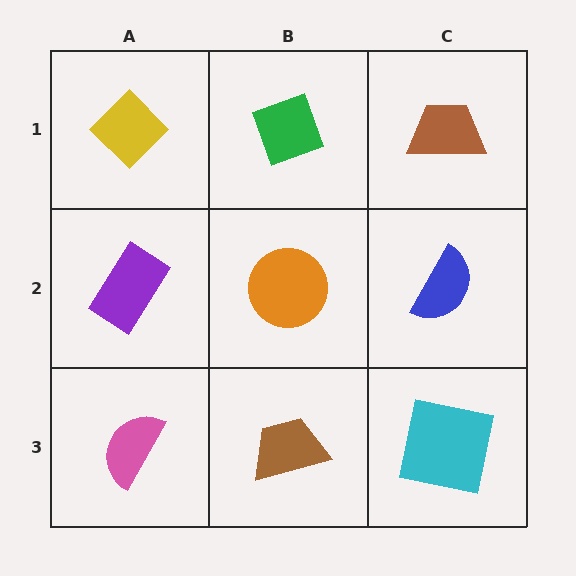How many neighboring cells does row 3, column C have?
2.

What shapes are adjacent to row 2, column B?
A green diamond (row 1, column B), a brown trapezoid (row 3, column B), a purple rectangle (row 2, column A), a blue semicircle (row 2, column C).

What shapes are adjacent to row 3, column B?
An orange circle (row 2, column B), a pink semicircle (row 3, column A), a cyan square (row 3, column C).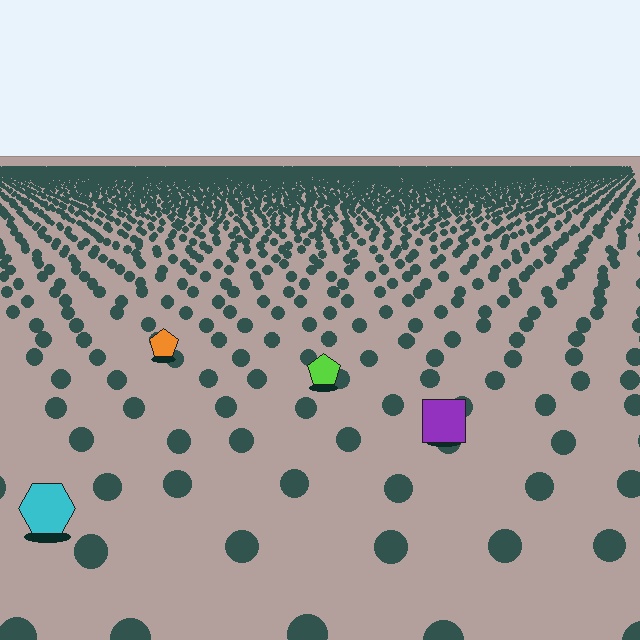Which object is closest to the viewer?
The cyan hexagon is closest. The texture marks near it are larger and more spread out.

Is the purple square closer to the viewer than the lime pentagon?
Yes. The purple square is closer — you can tell from the texture gradient: the ground texture is coarser near it.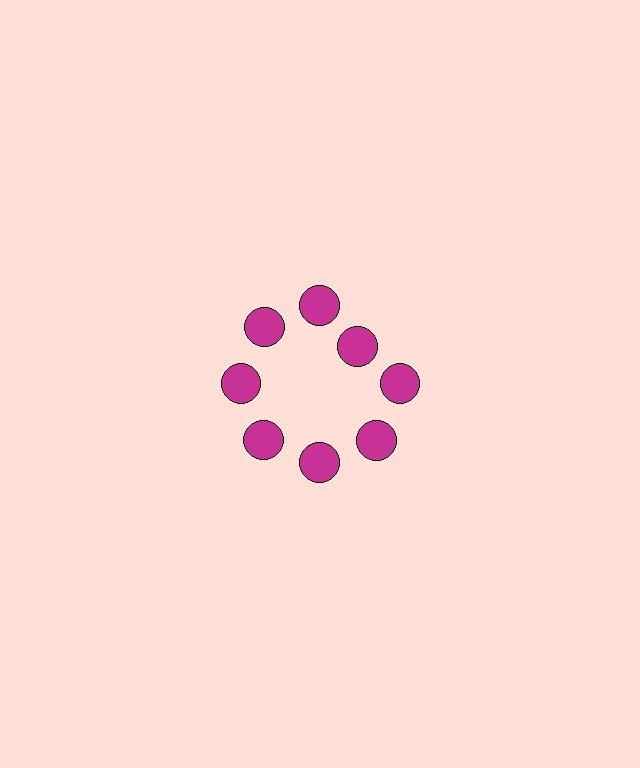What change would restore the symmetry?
The symmetry would be restored by moving it outward, back onto the ring so that all 8 circles sit at equal angles and equal distance from the center.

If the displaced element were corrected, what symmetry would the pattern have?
It would have 8-fold rotational symmetry — the pattern would map onto itself every 45 degrees.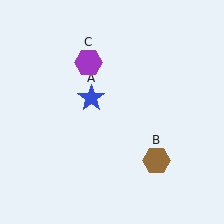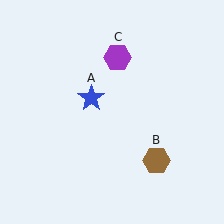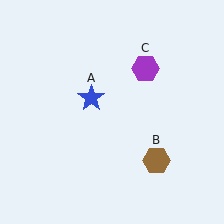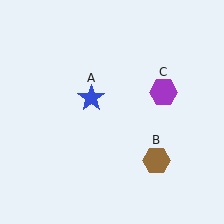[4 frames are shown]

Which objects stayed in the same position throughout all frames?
Blue star (object A) and brown hexagon (object B) remained stationary.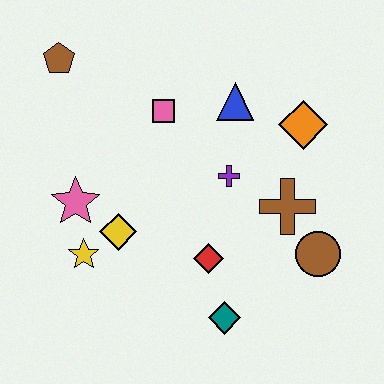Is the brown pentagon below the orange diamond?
No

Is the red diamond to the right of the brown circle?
No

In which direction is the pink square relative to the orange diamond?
The pink square is to the left of the orange diamond.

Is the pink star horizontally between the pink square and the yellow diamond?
No